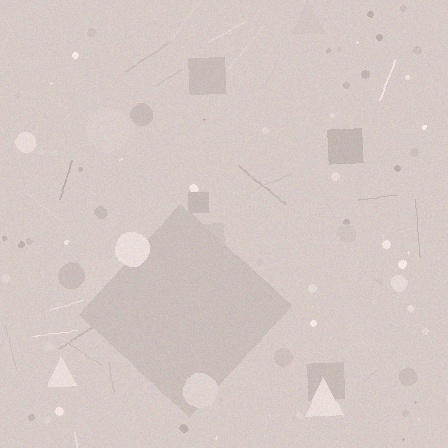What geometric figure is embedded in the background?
A diamond is embedded in the background.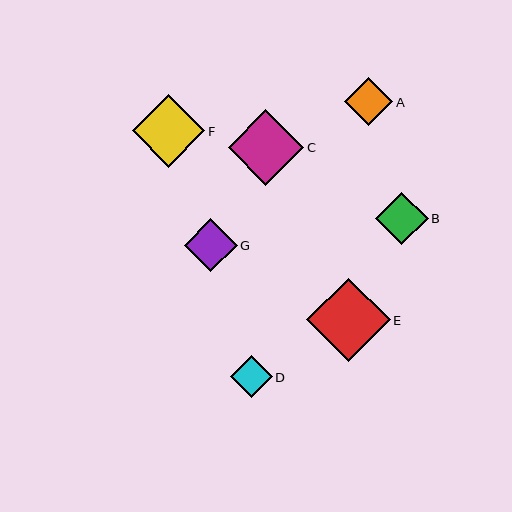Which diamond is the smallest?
Diamond D is the smallest with a size of approximately 42 pixels.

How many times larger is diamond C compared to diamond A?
Diamond C is approximately 1.6 times the size of diamond A.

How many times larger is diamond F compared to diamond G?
Diamond F is approximately 1.4 times the size of diamond G.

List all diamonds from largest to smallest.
From largest to smallest: E, C, F, G, B, A, D.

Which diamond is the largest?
Diamond E is the largest with a size of approximately 83 pixels.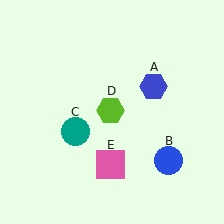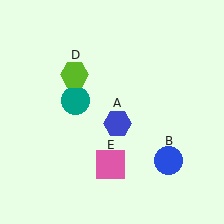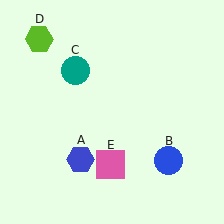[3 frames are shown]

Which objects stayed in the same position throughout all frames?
Blue circle (object B) and pink square (object E) remained stationary.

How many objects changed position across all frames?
3 objects changed position: blue hexagon (object A), teal circle (object C), lime hexagon (object D).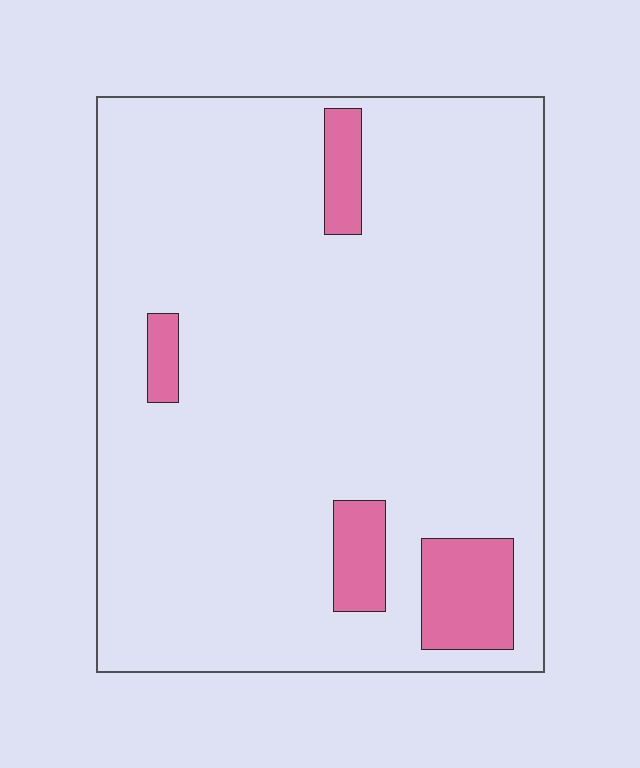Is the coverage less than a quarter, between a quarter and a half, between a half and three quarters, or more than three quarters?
Less than a quarter.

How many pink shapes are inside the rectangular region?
4.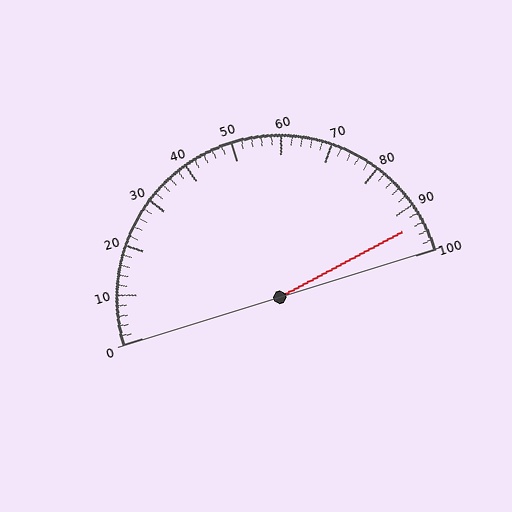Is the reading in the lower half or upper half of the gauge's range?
The reading is in the upper half of the range (0 to 100).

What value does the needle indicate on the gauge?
The needle indicates approximately 94.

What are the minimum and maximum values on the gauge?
The gauge ranges from 0 to 100.